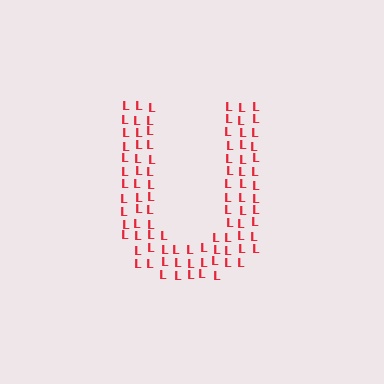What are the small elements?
The small elements are letter L's.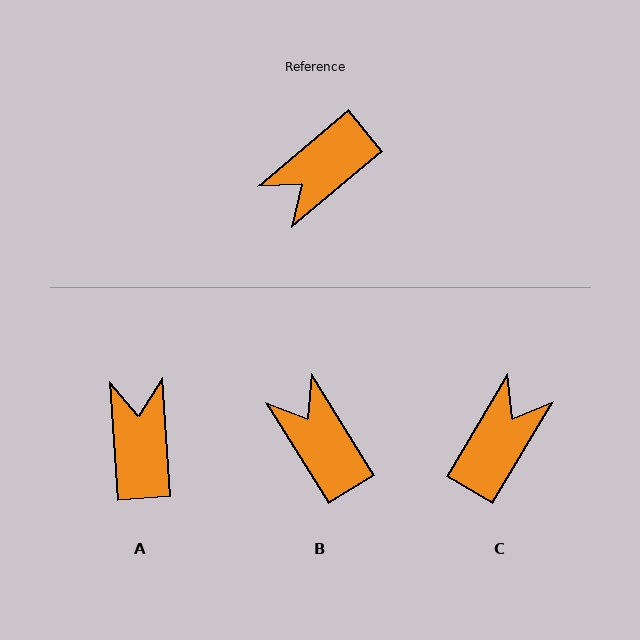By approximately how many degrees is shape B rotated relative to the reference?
Approximately 98 degrees clockwise.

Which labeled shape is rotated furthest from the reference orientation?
C, about 161 degrees away.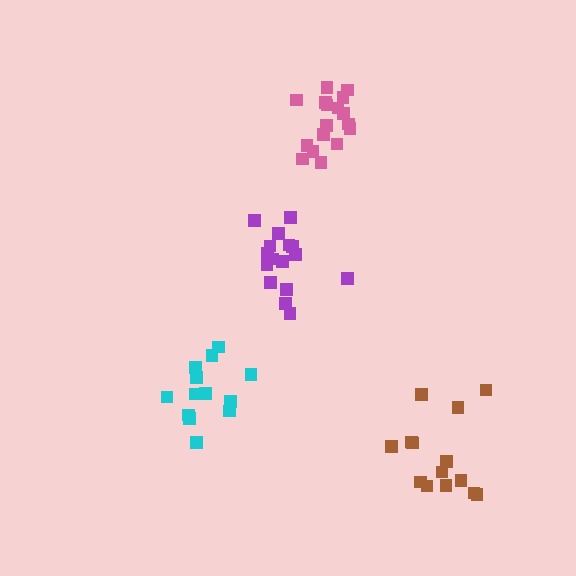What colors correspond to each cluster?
The clusters are colored: pink, cyan, brown, purple.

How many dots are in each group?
Group 1: 17 dots, Group 2: 13 dots, Group 3: 14 dots, Group 4: 16 dots (60 total).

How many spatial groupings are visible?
There are 4 spatial groupings.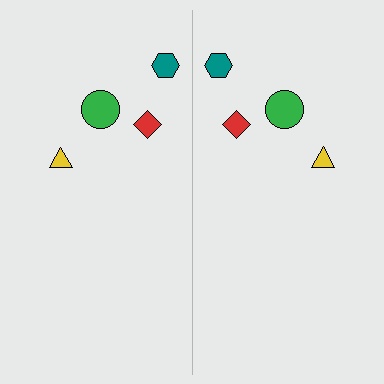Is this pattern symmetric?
Yes, this pattern has bilateral (reflection) symmetry.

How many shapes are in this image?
There are 8 shapes in this image.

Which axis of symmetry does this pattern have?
The pattern has a vertical axis of symmetry running through the center of the image.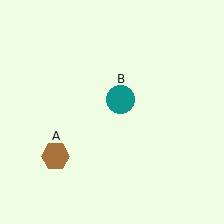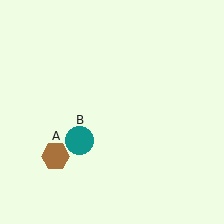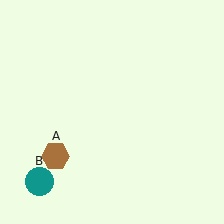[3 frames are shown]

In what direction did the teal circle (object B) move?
The teal circle (object B) moved down and to the left.